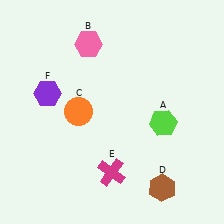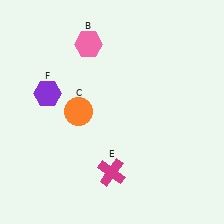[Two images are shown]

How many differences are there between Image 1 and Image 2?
There are 2 differences between the two images.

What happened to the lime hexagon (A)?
The lime hexagon (A) was removed in Image 2. It was in the bottom-right area of Image 1.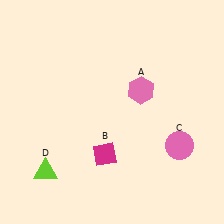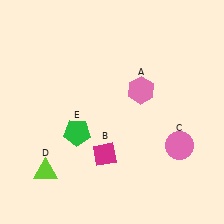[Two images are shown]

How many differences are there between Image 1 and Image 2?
There is 1 difference between the two images.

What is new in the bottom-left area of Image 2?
A green pentagon (E) was added in the bottom-left area of Image 2.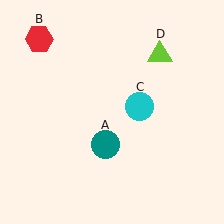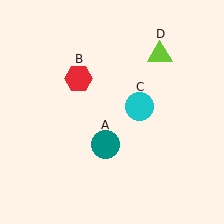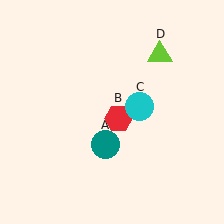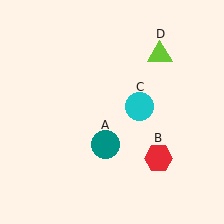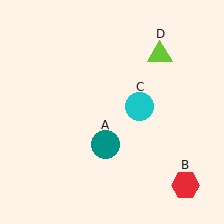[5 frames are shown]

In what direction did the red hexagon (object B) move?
The red hexagon (object B) moved down and to the right.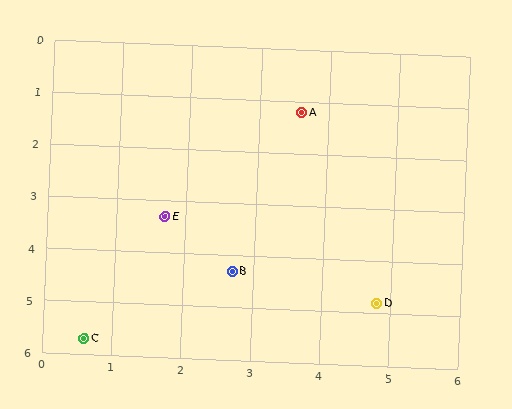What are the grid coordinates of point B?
Point B is at approximately (2.7, 4.3).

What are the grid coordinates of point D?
Point D is at approximately (4.8, 4.8).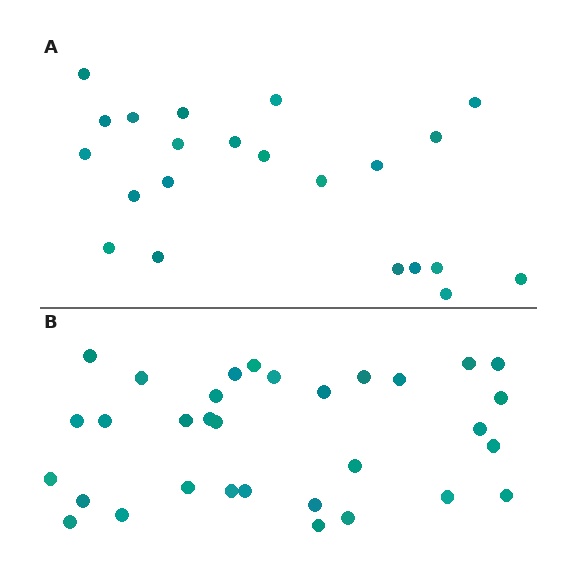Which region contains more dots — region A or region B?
Region B (the bottom region) has more dots.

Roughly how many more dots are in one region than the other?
Region B has roughly 10 or so more dots than region A.